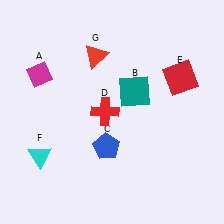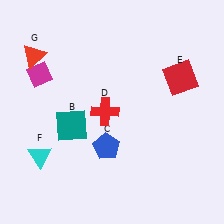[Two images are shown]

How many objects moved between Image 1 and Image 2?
2 objects moved between the two images.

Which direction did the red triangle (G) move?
The red triangle (G) moved left.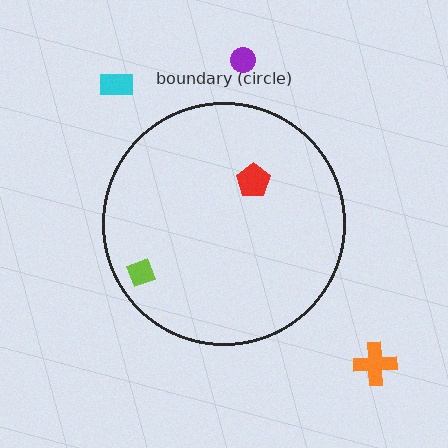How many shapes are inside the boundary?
2 inside, 3 outside.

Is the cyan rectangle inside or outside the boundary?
Outside.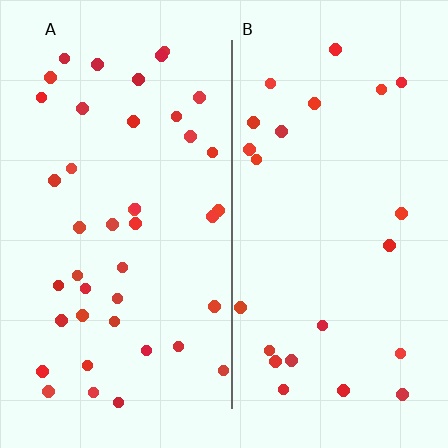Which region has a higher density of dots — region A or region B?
A (the left).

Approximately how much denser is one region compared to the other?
Approximately 1.8× — region A over region B.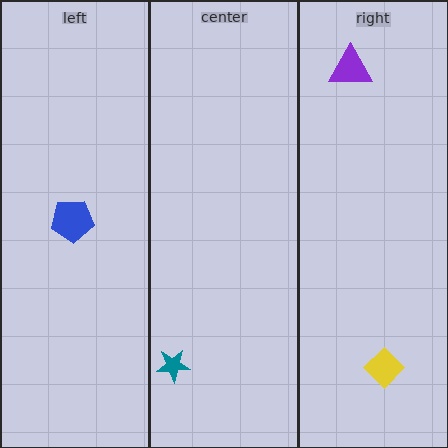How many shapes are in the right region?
2.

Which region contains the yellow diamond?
The right region.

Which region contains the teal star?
The center region.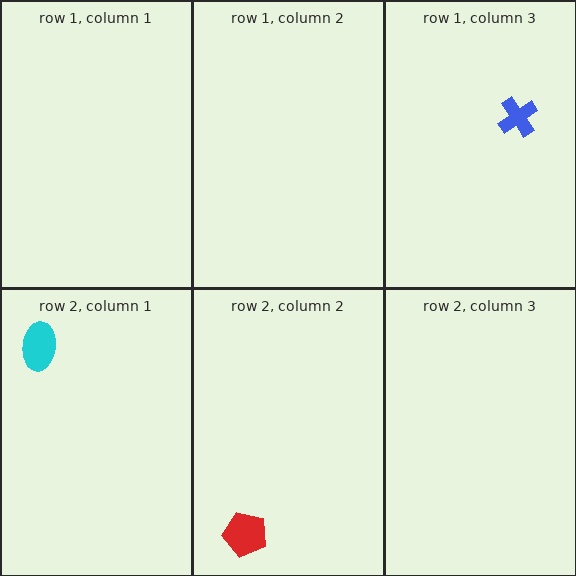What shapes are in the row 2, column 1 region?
The cyan ellipse.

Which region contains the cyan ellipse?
The row 2, column 1 region.